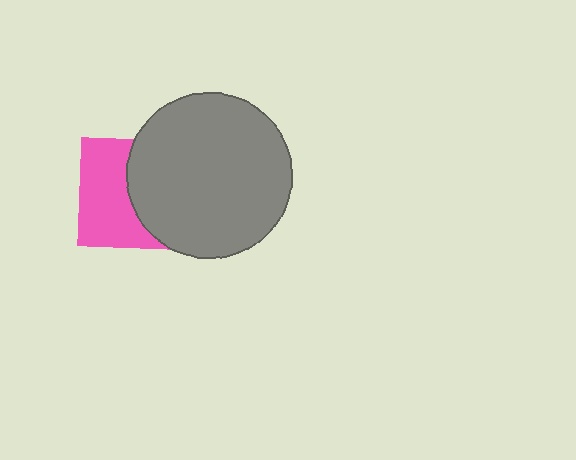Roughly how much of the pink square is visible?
About half of it is visible (roughly 51%).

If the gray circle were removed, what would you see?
You would see the complete pink square.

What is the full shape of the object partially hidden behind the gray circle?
The partially hidden object is a pink square.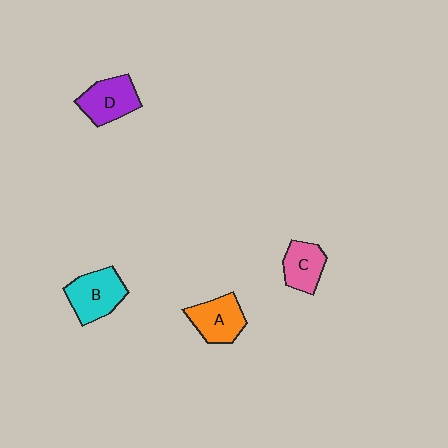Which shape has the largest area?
Shape B (cyan).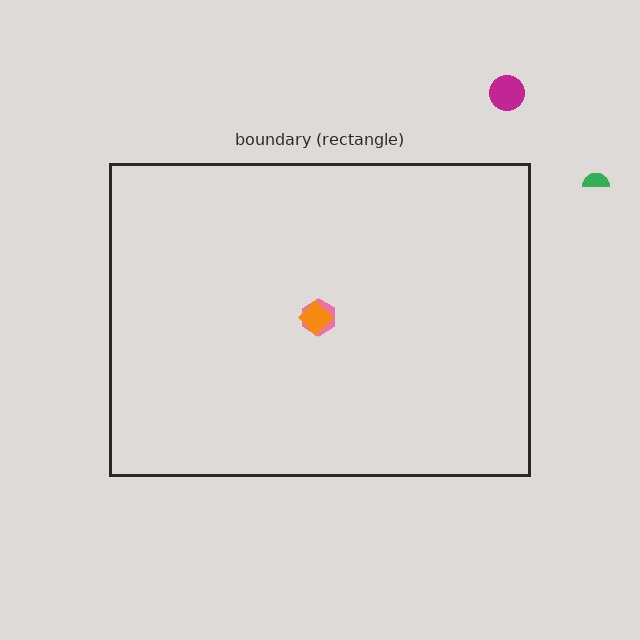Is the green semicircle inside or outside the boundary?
Outside.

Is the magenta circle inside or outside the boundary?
Outside.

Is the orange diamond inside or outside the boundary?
Inside.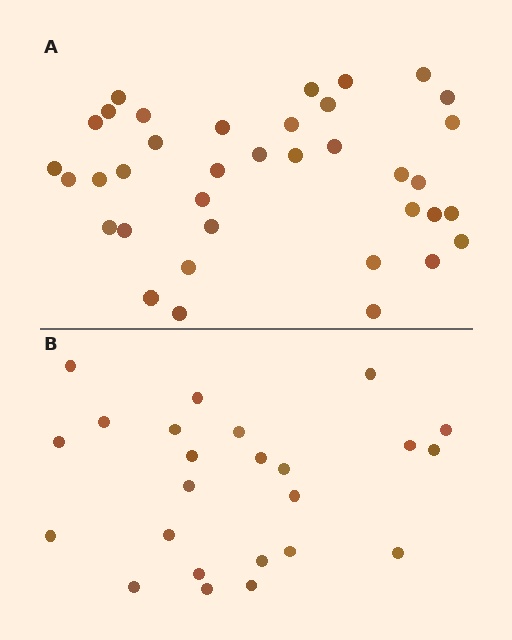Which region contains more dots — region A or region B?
Region A (the top region) has more dots.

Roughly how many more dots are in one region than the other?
Region A has approximately 15 more dots than region B.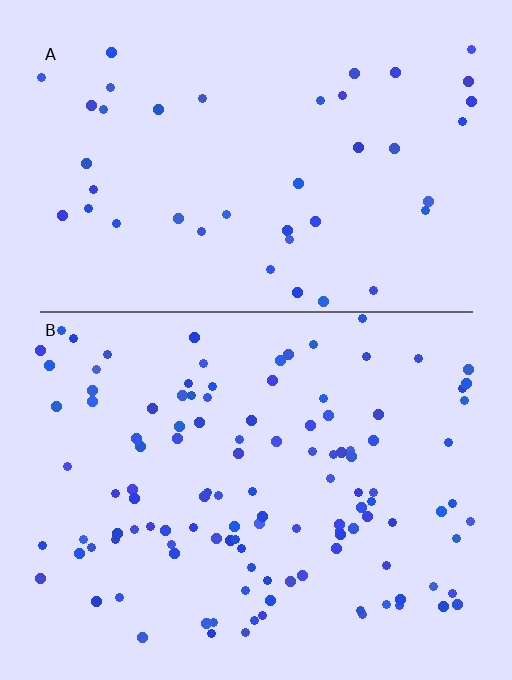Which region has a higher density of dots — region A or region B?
B (the bottom).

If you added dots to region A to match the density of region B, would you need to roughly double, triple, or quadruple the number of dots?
Approximately triple.